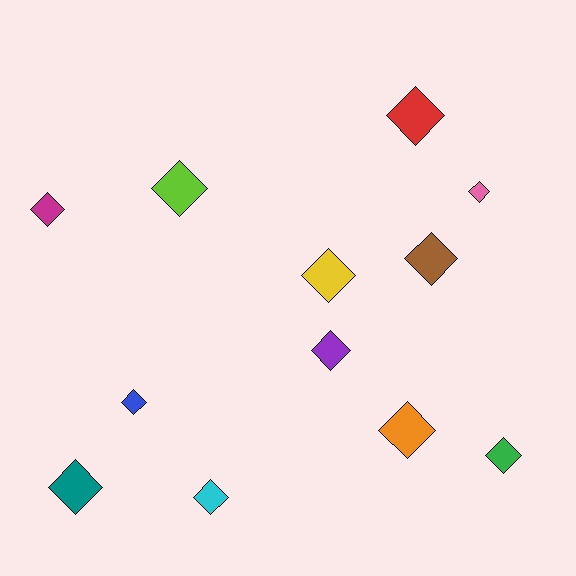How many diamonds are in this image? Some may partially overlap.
There are 12 diamonds.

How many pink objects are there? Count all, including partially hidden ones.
There is 1 pink object.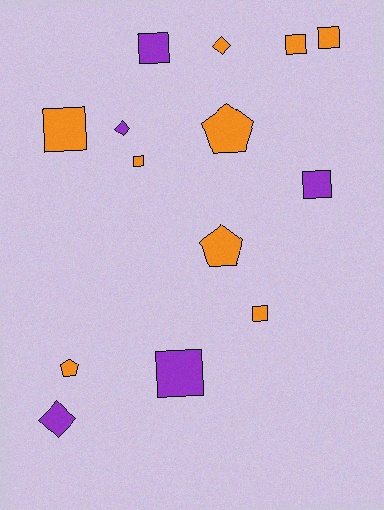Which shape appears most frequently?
Square, with 8 objects.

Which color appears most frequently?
Orange, with 9 objects.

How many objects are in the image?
There are 14 objects.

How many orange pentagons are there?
There are 3 orange pentagons.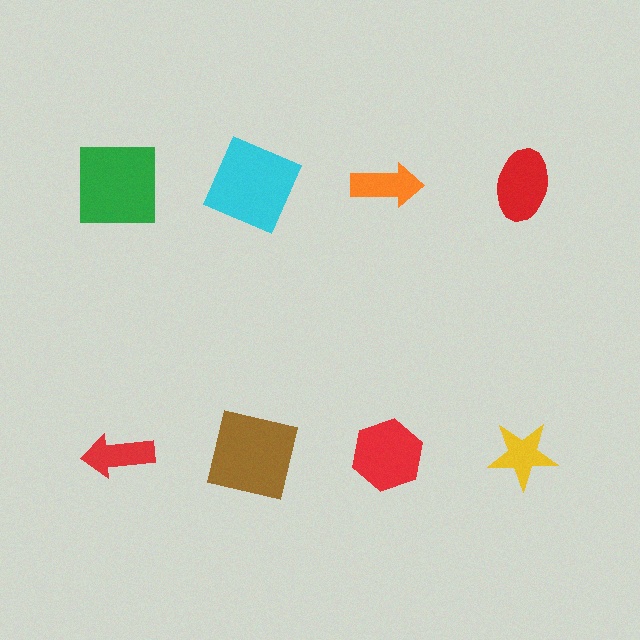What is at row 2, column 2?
A brown square.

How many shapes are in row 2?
4 shapes.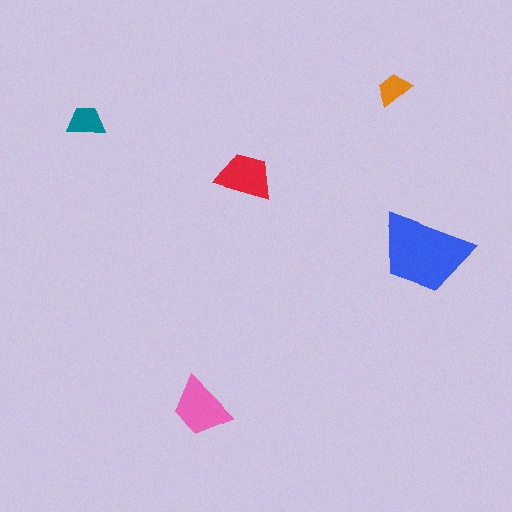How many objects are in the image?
There are 5 objects in the image.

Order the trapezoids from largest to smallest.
the blue one, the pink one, the red one, the teal one, the orange one.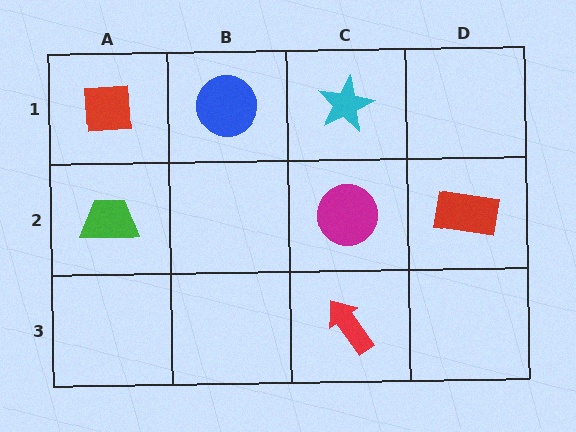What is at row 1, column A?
A red square.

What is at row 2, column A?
A green trapezoid.